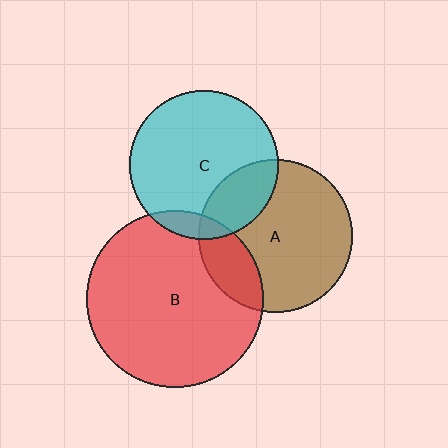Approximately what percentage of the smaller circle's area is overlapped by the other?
Approximately 20%.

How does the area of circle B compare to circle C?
Approximately 1.4 times.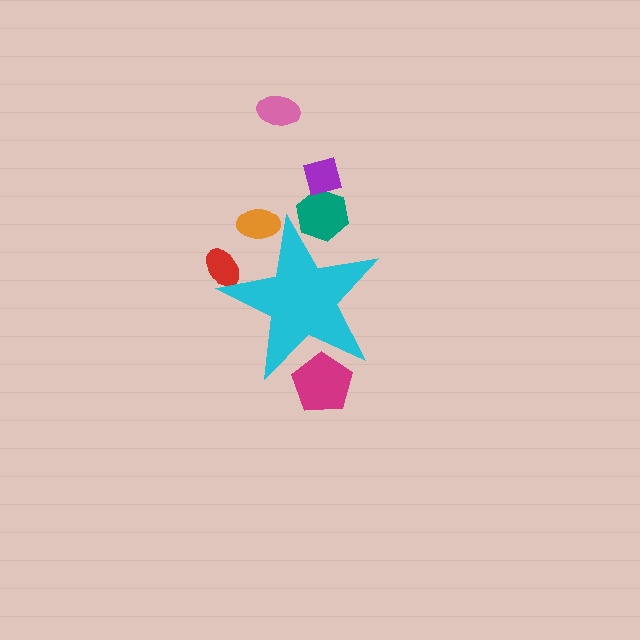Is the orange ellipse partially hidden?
Yes, the orange ellipse is partially hidden behind the cyan star.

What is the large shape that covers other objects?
A cyan star.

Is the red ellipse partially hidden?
Yes, the red ellipse is partially hidden behind the cyan star.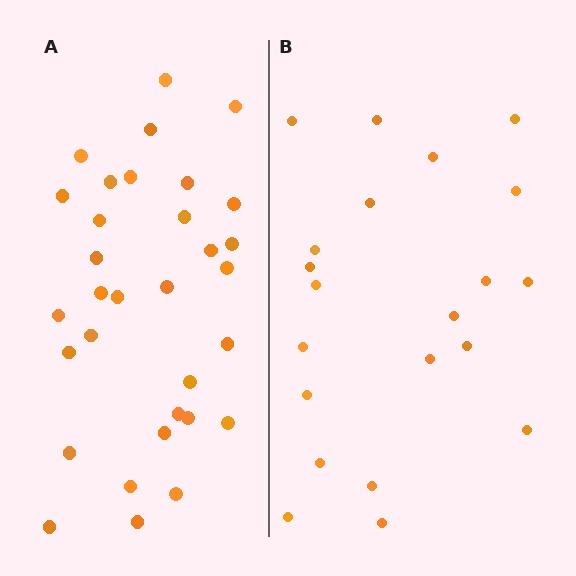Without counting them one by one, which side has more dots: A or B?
Region A (the left region) has more dots.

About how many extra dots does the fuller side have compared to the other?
Region A has roughly 12 or so more dots than region B.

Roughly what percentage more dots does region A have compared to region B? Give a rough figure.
About 50% more.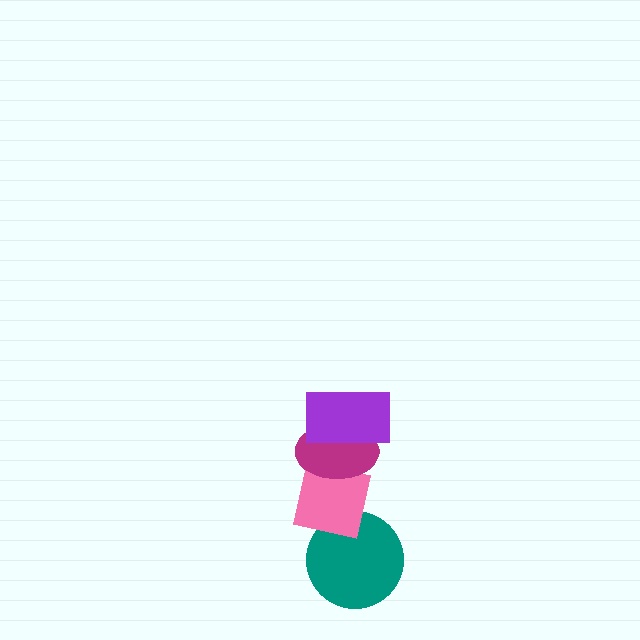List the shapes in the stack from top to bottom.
From top to bottom: the purple rectangle, the magenta ellipse, the pink square, the teal circle.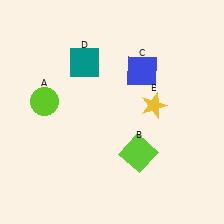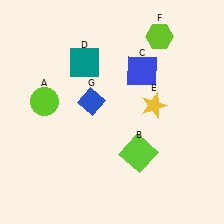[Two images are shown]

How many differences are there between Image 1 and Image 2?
There are 2 differences between the two images.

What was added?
A lime hexagon (F), a blue diamond (G) were added in Image 2.